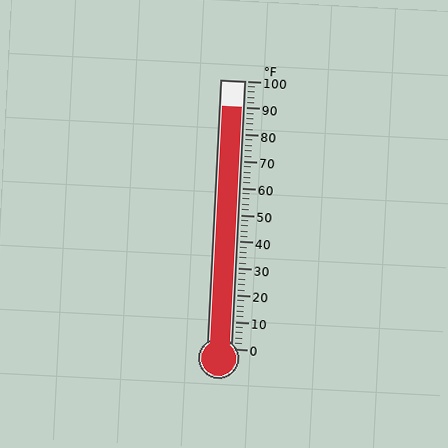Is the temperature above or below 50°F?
The temperature is above 50°F.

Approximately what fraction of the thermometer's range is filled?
The thermometer is filled to approximately 90% of its range.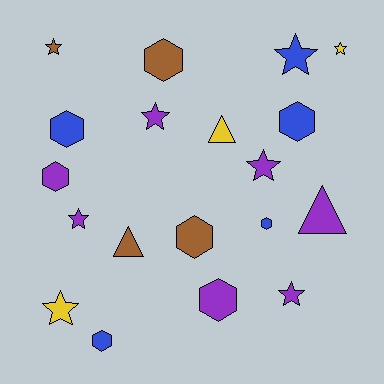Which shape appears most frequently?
Hexagon, with 8 objects.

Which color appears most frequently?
Purple, with 7 objects.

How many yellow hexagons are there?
There are no yellow hexagons.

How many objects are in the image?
There are 19 objects.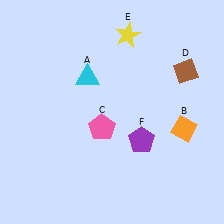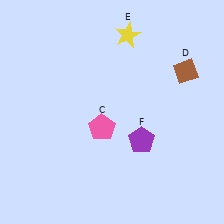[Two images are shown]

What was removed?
The orange diamond (B), the cyan triangle (A) were removed in Image 2.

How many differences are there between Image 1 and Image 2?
There are 2 differences between the two images.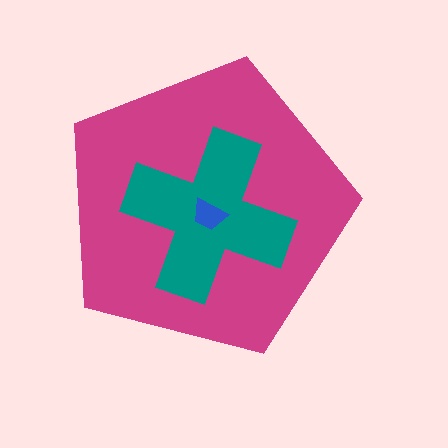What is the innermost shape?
The blue trapezoid.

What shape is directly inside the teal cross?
The blue trapezoid.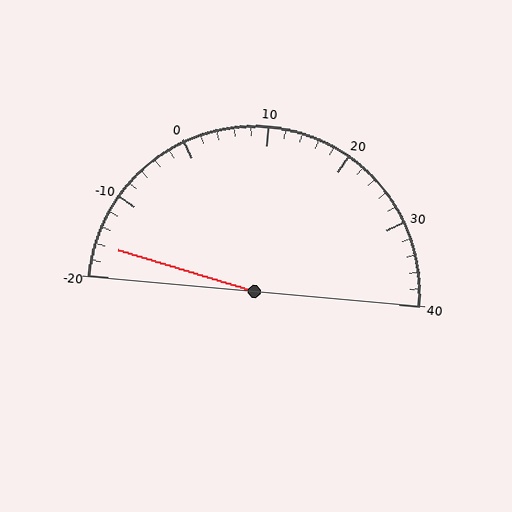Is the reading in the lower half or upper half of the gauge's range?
The reading is in the lower half of the range (-20 to 40).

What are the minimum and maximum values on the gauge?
The gauge ranges from -20 to 40.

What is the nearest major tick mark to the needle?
The nearest major tick mark is -20.